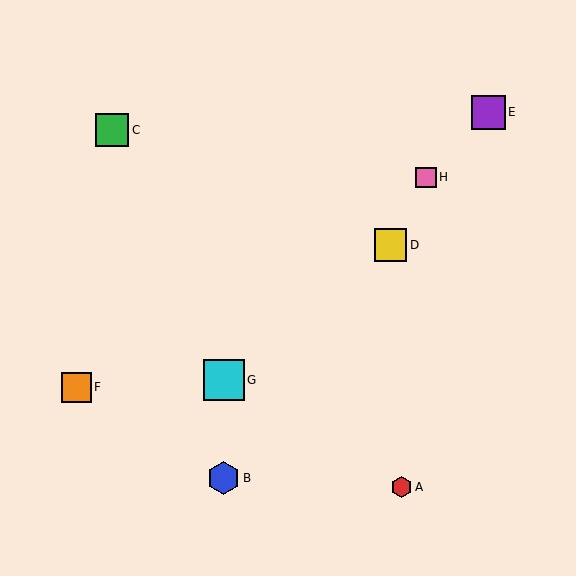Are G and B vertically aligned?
Yes, both are at x≈224.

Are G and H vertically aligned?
No, G is at x≈224 and H is at x≈426.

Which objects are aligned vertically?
Objects B, G are aligned vertically.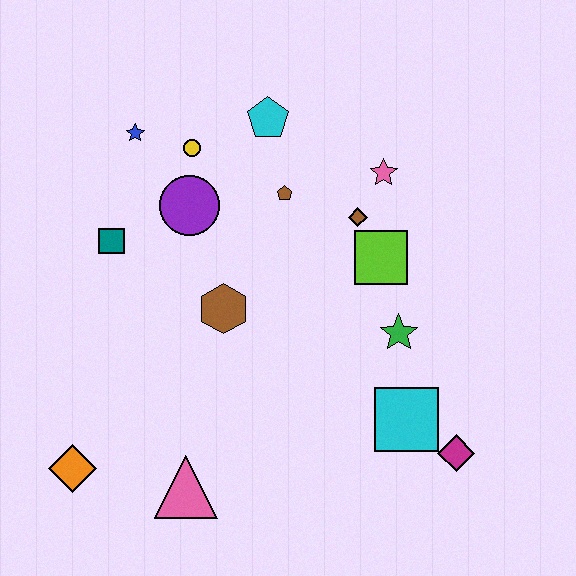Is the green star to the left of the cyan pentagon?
No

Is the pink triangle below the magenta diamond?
Yes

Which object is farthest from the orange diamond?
The pink star is farthest from the orange diamond.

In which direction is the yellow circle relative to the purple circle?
The yellow circle is above the purple circle.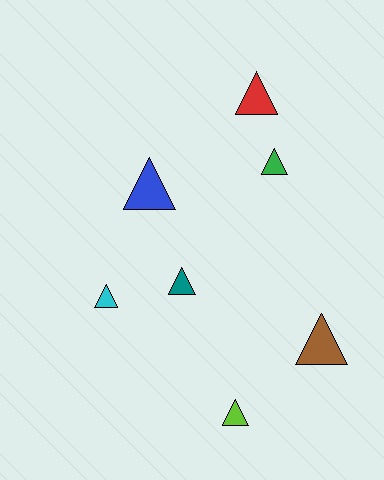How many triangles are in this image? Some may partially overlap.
There are 7 triangles.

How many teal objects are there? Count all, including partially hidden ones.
There is 1 teal object.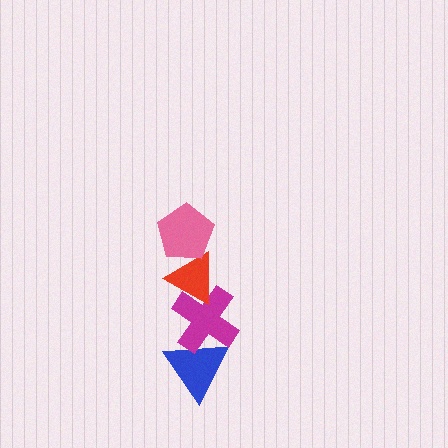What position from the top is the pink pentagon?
The pink pentagon is 1st from the top.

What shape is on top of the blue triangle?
The magenta cross is on top of the blue triangle.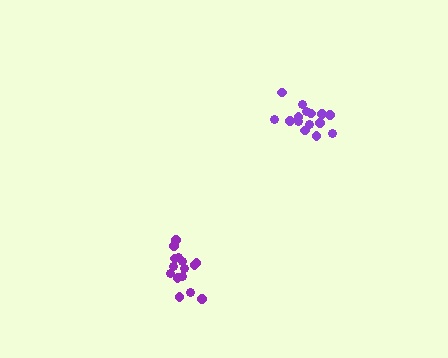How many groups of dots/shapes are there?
There are 2 groups.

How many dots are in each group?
Group 1: 15 dots, Group 2: 15 dots (30 total).